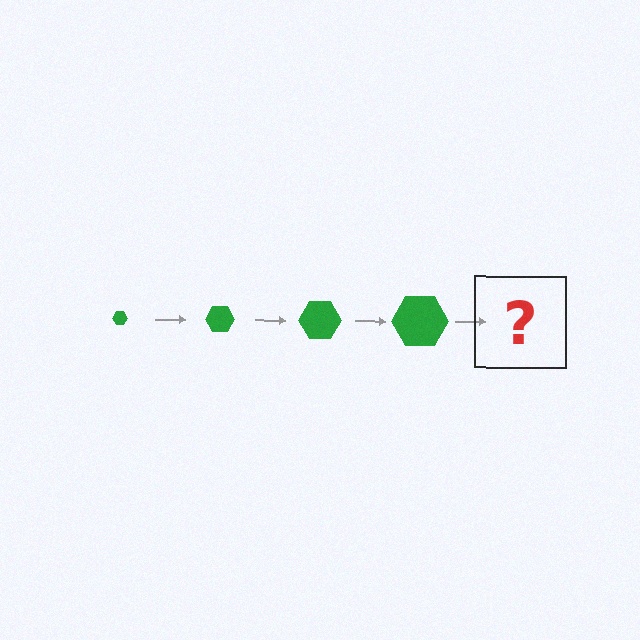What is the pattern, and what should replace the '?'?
The pattern is that the hexagon gets progressively larger each step. The '?' should be a green hexagon, larger than the previous one.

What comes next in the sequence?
The next element should be a green hexagon, larger than the previous one.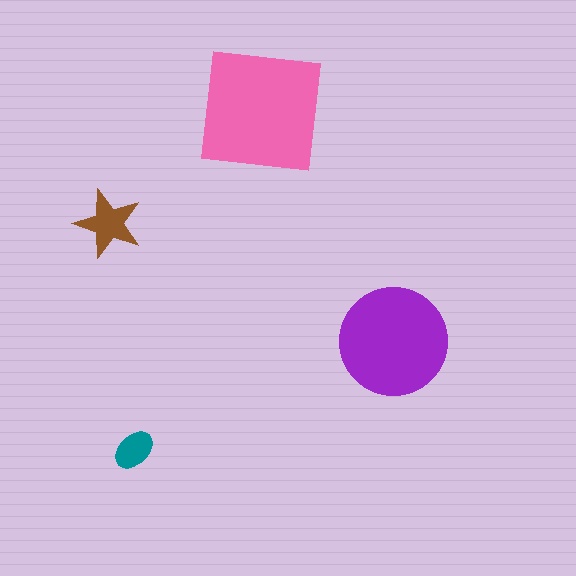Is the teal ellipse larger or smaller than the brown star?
Smaller.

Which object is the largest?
The pink square.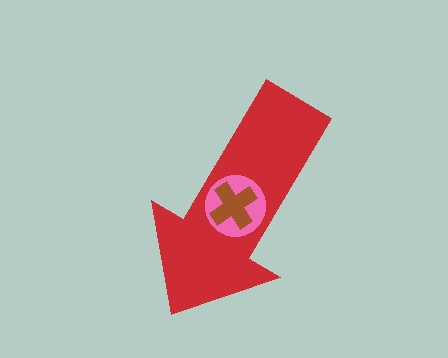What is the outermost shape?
The red arrow.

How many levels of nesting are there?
3.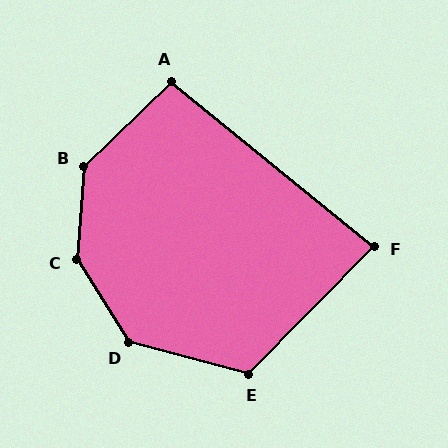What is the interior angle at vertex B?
Approximately 138 degrees (obtuse).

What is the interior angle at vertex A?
Approximately 97 degrees (obtuse).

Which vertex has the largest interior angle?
C, at approximately 144 degrees.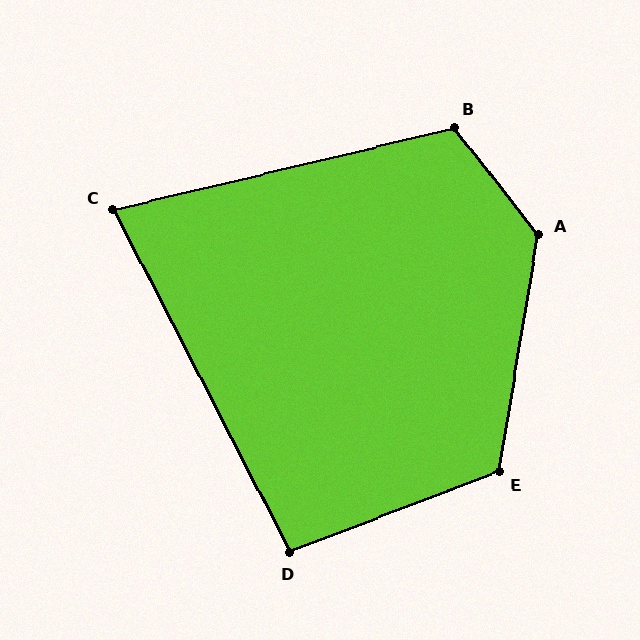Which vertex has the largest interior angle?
A, at approximately 132 degrees.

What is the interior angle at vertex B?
Approximately 115 degrees (obtuse).